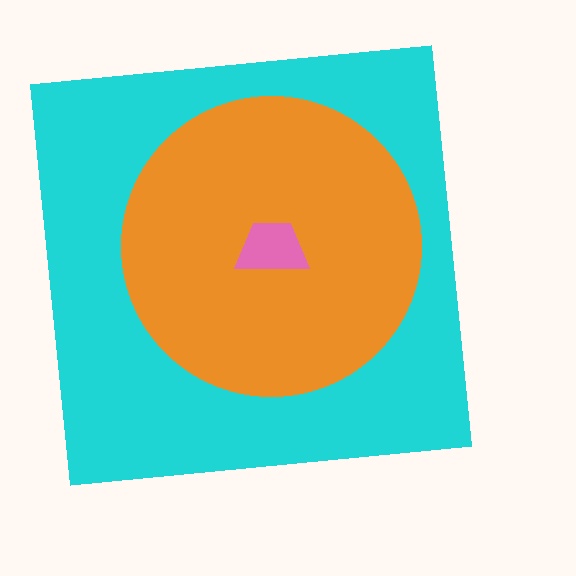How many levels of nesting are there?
3.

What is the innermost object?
The pink trapezoid.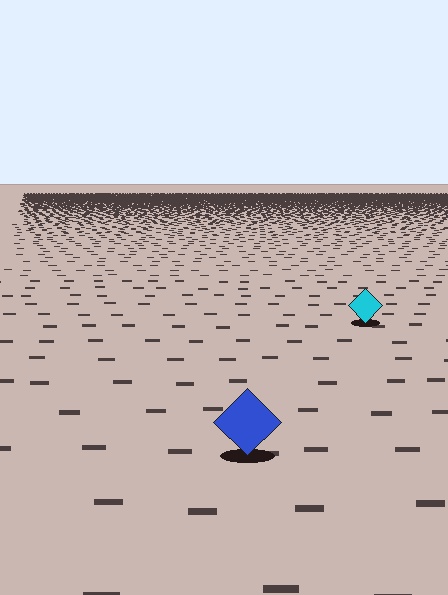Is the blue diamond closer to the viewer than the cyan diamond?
Yes. The blue diamond is closer — you can tell from the texture gradient: the ground texture is coarser near it.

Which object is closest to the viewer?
The blue diamond is closest. The texture marks near it are larger and more spread out.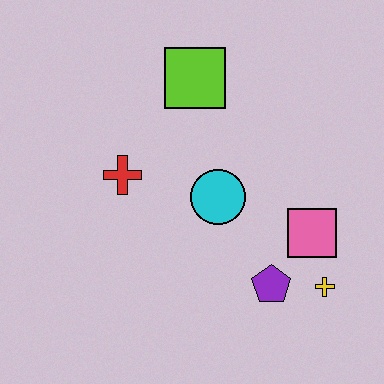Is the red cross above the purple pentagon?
Yes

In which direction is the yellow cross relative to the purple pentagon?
The yellow cross is to the right of the purple pentagon.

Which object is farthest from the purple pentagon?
The lime square is farthest from the purple pentagon.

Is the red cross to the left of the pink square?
Yes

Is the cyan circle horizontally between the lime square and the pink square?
Yes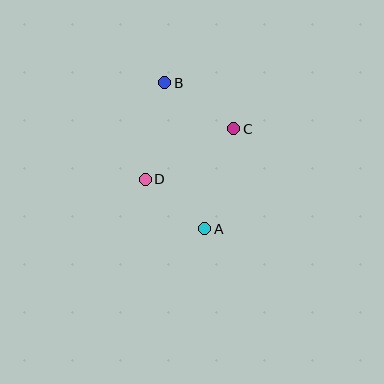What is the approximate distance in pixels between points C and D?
The distance between C and D is approximately 102 pixels.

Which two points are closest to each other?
Points A and D are closest to each other.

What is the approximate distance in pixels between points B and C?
The distance between B and C is approximately 83 pixels.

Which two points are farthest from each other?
Points A and B are farthest from each other.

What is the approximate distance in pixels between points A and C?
The distance between A and C is approximately 104 pixels.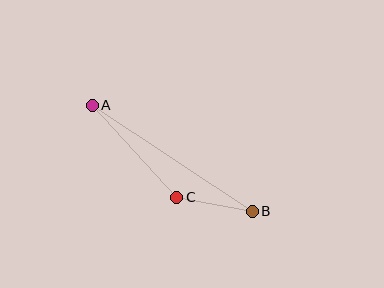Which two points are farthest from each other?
Points A and B are farthest from each other.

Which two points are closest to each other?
Points B and C are closest to each other.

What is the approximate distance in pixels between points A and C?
The distance between A and C is approximately 125 pixels.